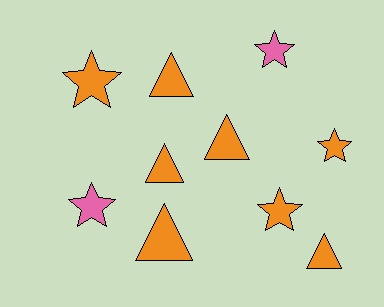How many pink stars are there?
There are 2 pink stars.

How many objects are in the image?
There are 10 objects.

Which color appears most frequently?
Orange, with 8 objects.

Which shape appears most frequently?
Triangle, with 5 objects.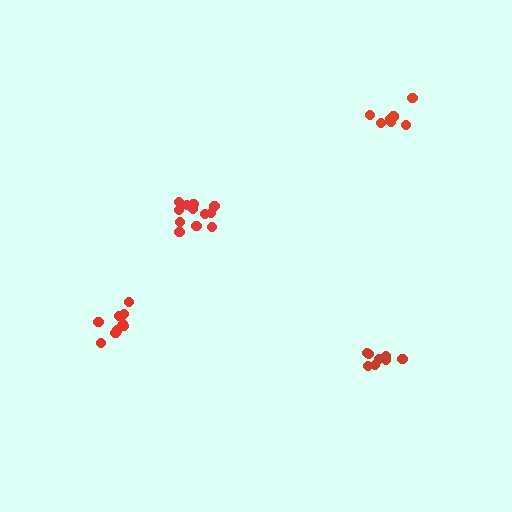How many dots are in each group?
Group 1: 8 dots, Group 2: 8 dots, Group 3: 12 dots, Group 4: 10 dots (38 total).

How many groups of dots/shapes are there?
There are 4 groups.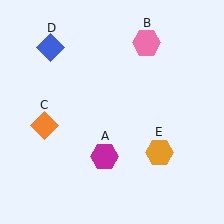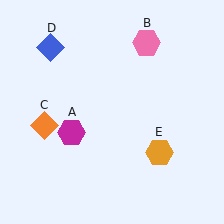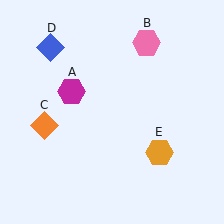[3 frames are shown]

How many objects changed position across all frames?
1 object changed position: magenta hexagon (object A).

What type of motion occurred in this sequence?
The magenta hexagon (object A) rotated clockwise around the center of the scene.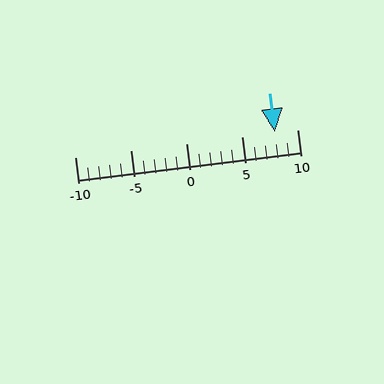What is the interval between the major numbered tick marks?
The major tick marks are spaced 5 units apart.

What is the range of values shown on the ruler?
The ruler shows values from -10 to 10.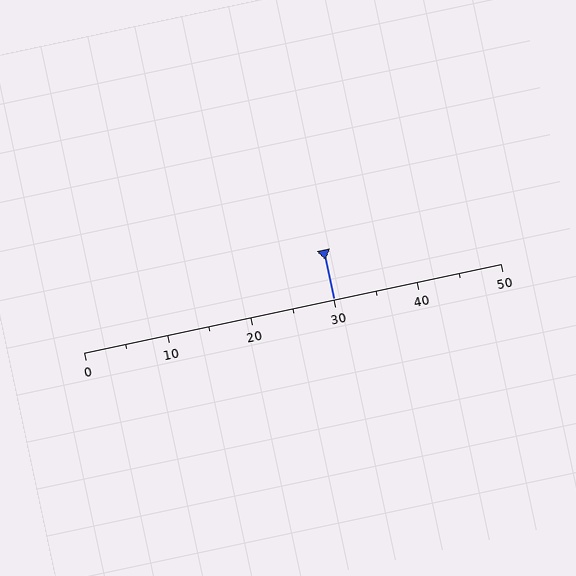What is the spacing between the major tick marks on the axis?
The major ticks are spaced 10 apart.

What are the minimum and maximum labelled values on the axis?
The axis runs from 0 to 50.